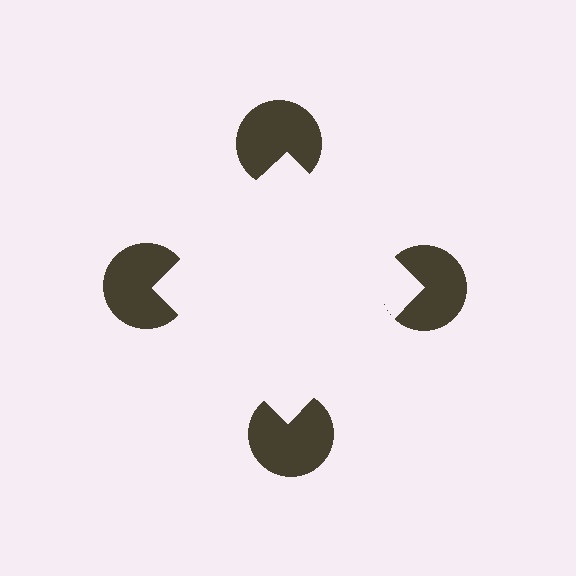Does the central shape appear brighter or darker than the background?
It typically appears slightly brighter than the background, even though no actual brightness change is drawn.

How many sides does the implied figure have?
4 sides.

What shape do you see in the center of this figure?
An illusory square — its edges are inferred from the aligned wedge cuts in the pac-man discs, not physically drawn.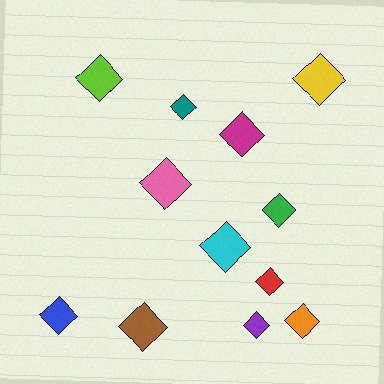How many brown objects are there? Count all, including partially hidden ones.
There is 1 brown object.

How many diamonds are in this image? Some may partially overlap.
There are 12 diamonds.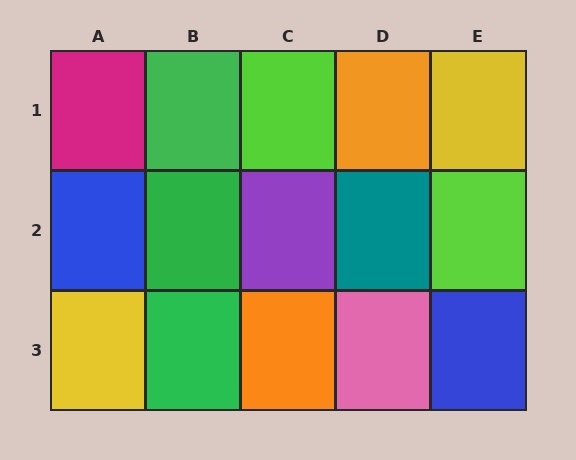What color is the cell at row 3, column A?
Yellow.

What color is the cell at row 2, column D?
Teal.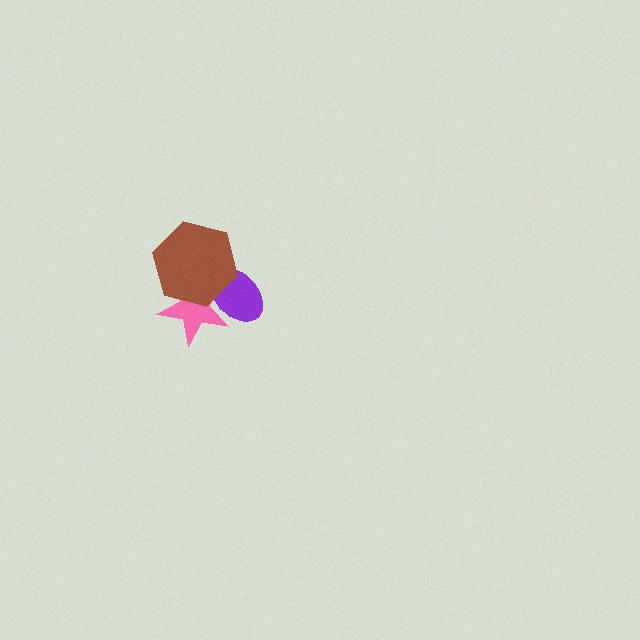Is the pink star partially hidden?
Yes, it is partially covered by another shape.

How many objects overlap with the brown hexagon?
2 objects overlap with the brown hexagon.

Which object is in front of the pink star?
The brown hexagon is in front of the pink star.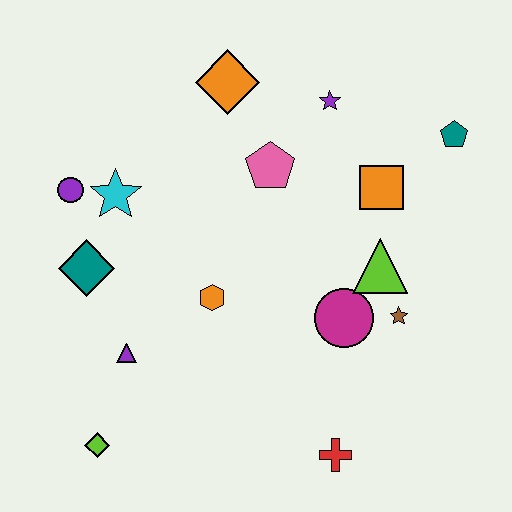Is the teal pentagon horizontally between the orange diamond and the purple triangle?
No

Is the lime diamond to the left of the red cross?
Yes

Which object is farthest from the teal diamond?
The teal pentagon is farthest from the teal diamond.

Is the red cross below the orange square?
Yes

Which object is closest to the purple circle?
The cyan star is closest to the purple circle.